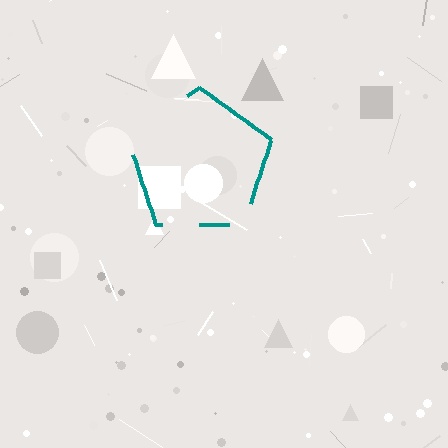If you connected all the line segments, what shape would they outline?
They would outline a pentagon.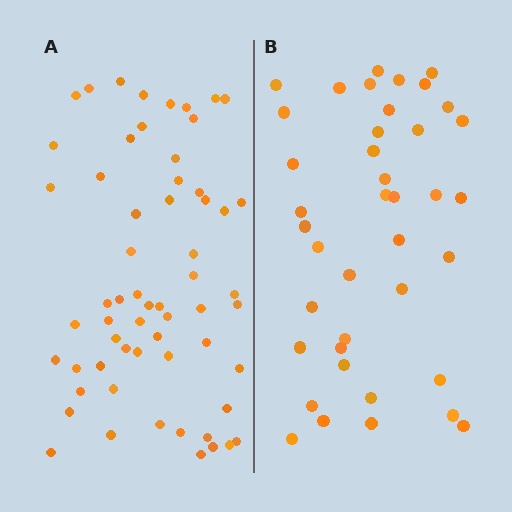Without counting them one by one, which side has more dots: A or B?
Region A (the left region) has more dots.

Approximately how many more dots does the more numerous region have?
Region A has approximately 20 more dots than region B.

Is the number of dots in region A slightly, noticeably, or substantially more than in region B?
Region A has substantially more. The ratio is roughly 1.5 to 1.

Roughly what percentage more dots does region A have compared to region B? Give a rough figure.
About 50% more.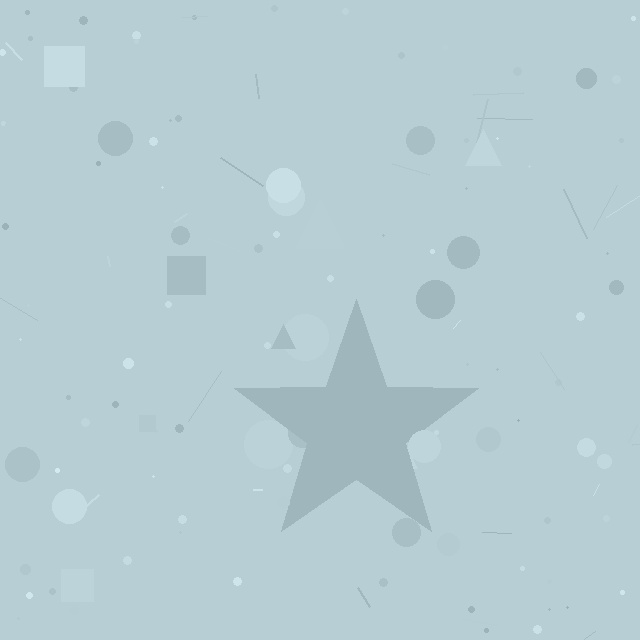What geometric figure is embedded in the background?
A star is embedded in the background.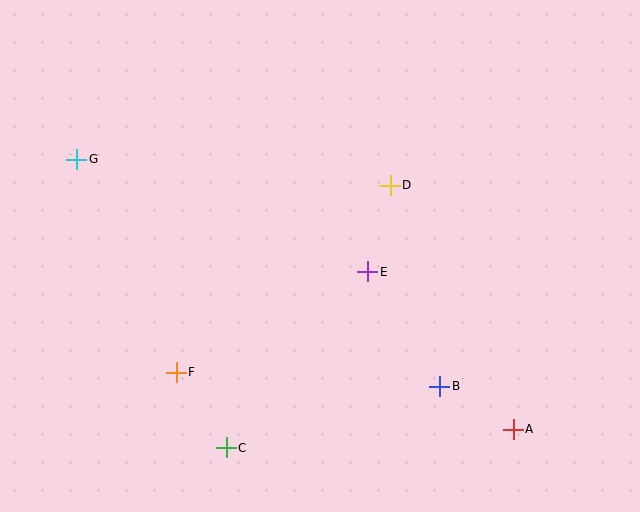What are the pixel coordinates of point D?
Point D is at (390, 185).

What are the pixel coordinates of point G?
Point G is at (77, 159).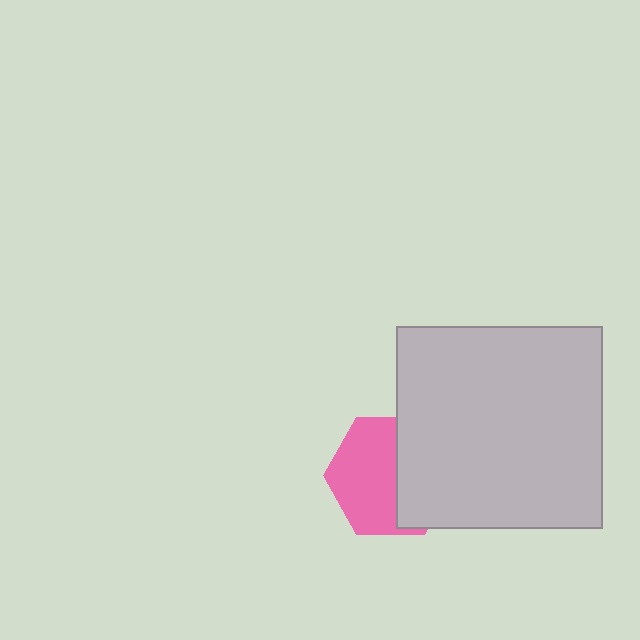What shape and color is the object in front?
The object in front is a light gray rectangle.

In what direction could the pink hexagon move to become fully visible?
The pink hexagon could move left. That would shift it out from behind the light gray rectangle entirely.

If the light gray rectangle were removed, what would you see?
You would see the complete pink hexagon.